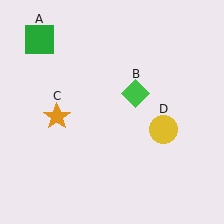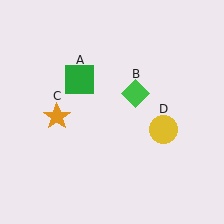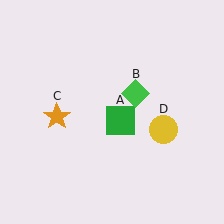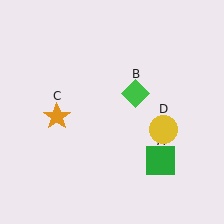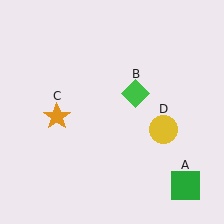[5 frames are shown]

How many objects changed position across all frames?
1 object changed position: green square (object A).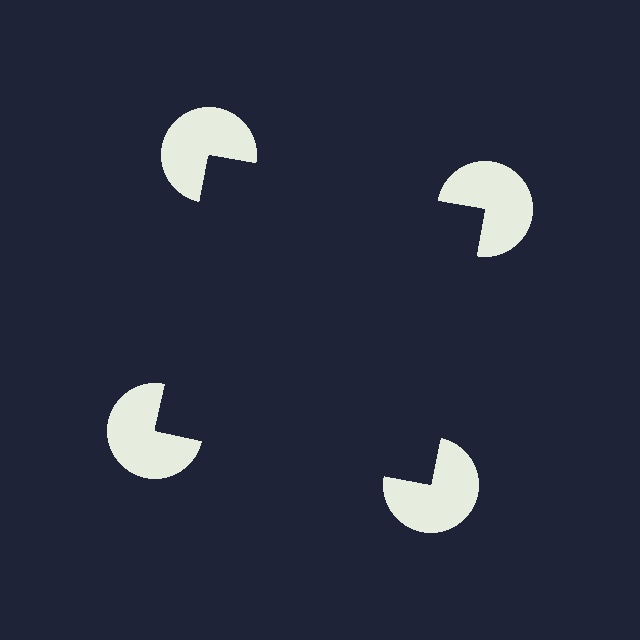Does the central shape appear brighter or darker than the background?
It typically appears slightly darker than the background, even though no actual brightness change is drawn.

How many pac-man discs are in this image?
There are 4 — one at each vertex of the illusory square.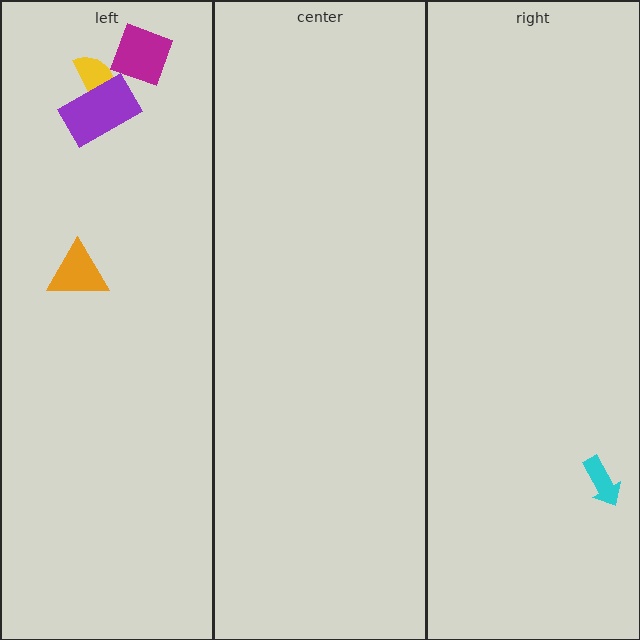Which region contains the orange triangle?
The left region.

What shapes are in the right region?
The cyan arrow.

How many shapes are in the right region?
1.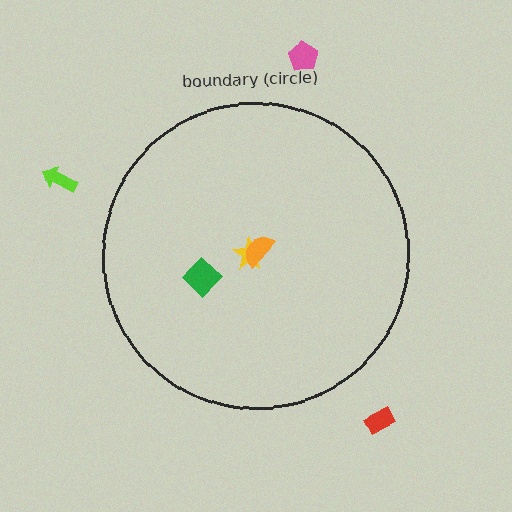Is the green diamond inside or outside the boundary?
Inside.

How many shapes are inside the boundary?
3 inside, 3 outside.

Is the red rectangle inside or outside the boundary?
Outside.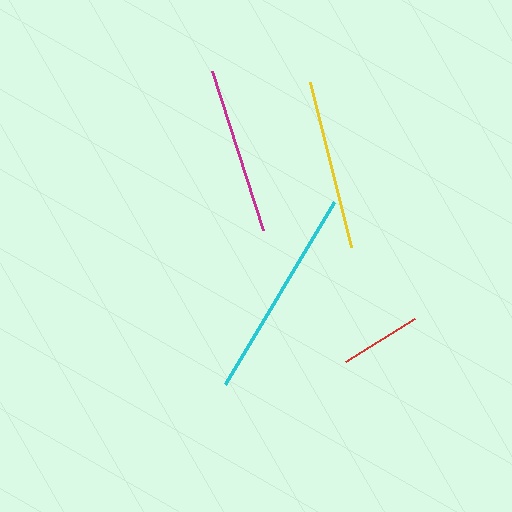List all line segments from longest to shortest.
From longest to shortest: cyan, yellow, magenta, red.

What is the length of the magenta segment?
The magenta segment is approximately 168 pixels long.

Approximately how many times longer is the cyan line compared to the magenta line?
The cyan line is approximately 1.3 times the length of the magenta line.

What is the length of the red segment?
The red segment is approximately 81 pixels long.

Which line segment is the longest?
The cyan line is the longest at approximately 212 pixels.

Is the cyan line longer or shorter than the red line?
The cyan line is longer than the red line.